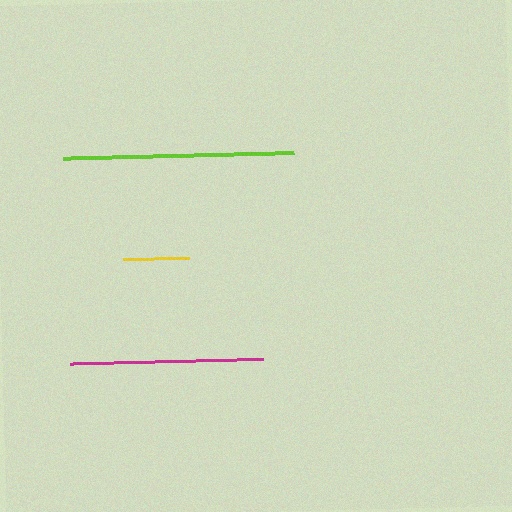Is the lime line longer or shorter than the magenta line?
The lime line is longer than the magenta line.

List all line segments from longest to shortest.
From longest to shortest: lime, magenta, yellow.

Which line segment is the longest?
The lime line is the longest at approximately 231 pixels.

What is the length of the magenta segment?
The magenta segment is approximately 192 pixels long.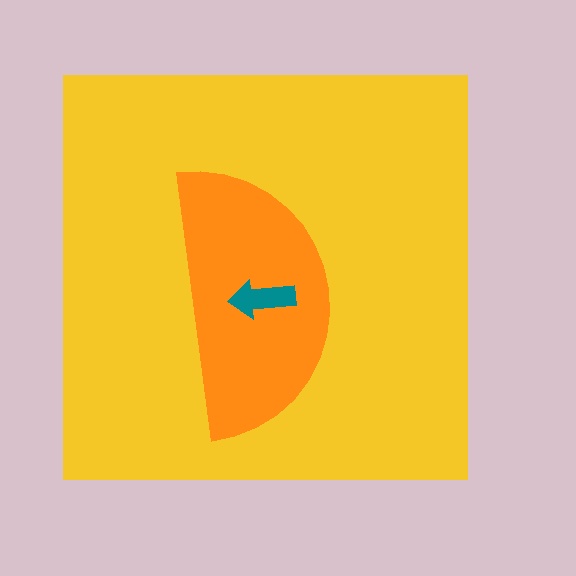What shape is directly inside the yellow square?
The orange semicircle.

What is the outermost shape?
The yellow square.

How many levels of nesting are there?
3.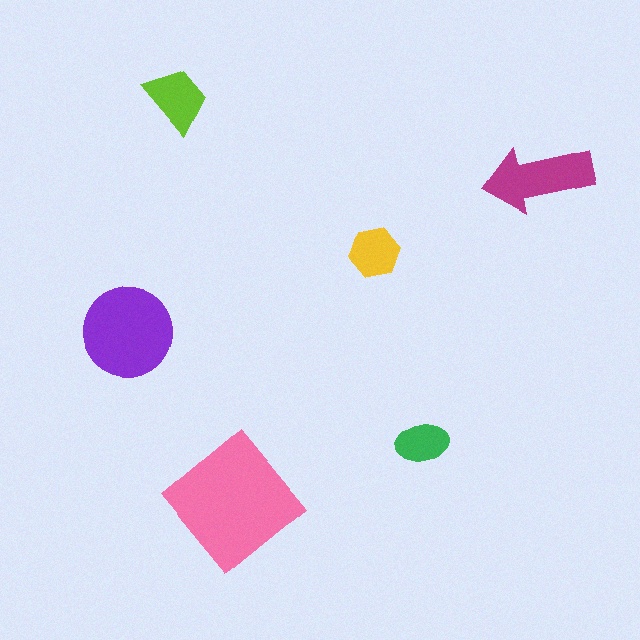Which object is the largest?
The pink diamond.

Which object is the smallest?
The green ellipse.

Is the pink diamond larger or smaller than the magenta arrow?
Larger.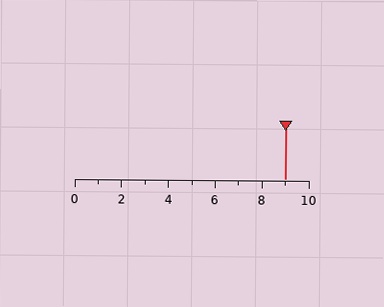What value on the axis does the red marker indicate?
The marker indicates approximately 9.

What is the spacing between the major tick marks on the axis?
The major ticks are spaced 2 apart.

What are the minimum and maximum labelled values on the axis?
The axis runs from 0 to 10.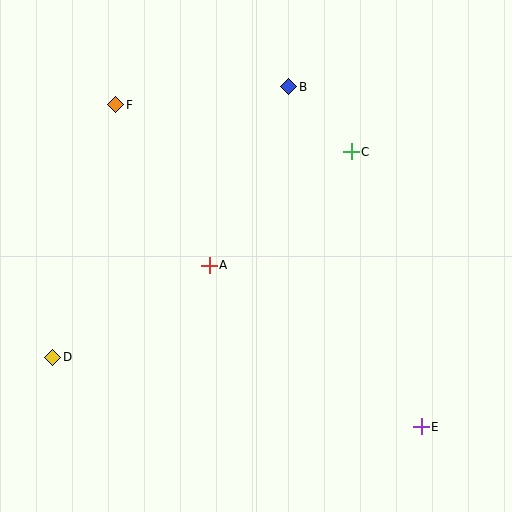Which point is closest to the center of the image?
Point A at (209, 265) is closest to the center.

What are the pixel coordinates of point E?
Point E is at (421, 427).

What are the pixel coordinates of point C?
Point C is at (351, 152).